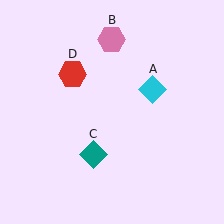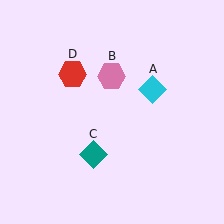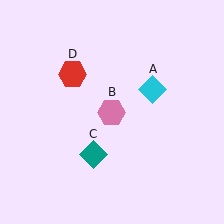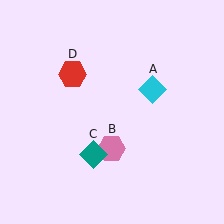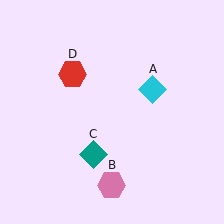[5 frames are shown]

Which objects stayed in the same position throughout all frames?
Cyan diamond (object A) and teal diamond (object C) and red hexagon (object D) remained stationary.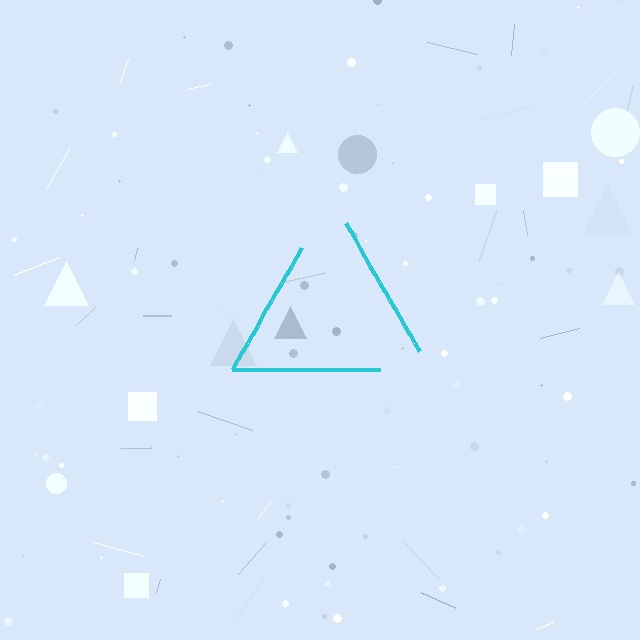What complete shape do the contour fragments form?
The contour fragments form a triangle.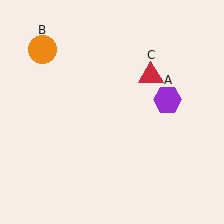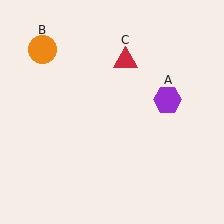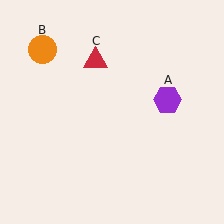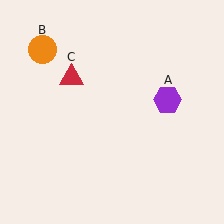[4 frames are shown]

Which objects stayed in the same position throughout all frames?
Purple hexagon (object A) and orange circle (object B) remained stationary.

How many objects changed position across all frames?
1 object changed position: red triangle (object C).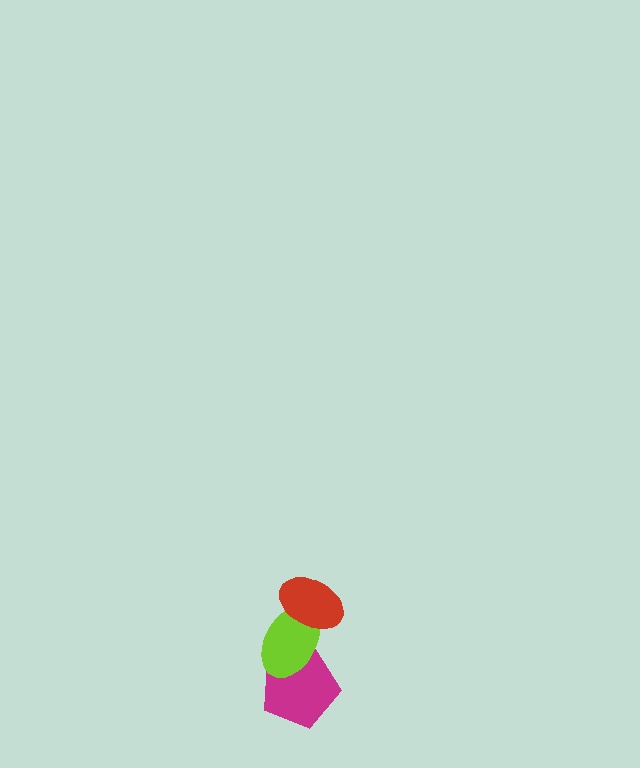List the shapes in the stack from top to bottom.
From top to bottom: the red ellipse, the lime ellipse, the magenta pentagon.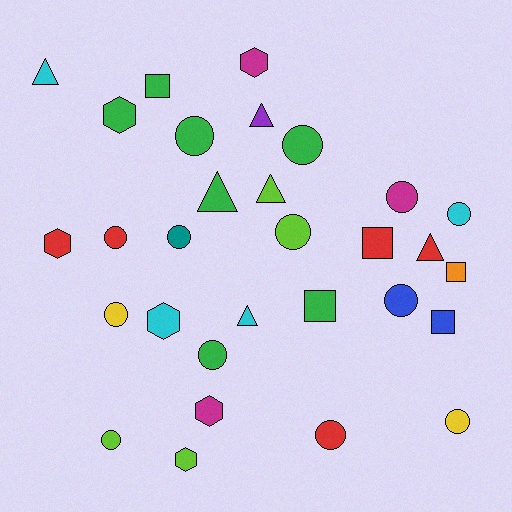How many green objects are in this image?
There are 7 green objects.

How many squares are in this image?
There are 5 squares.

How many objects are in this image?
There are 30 objects.